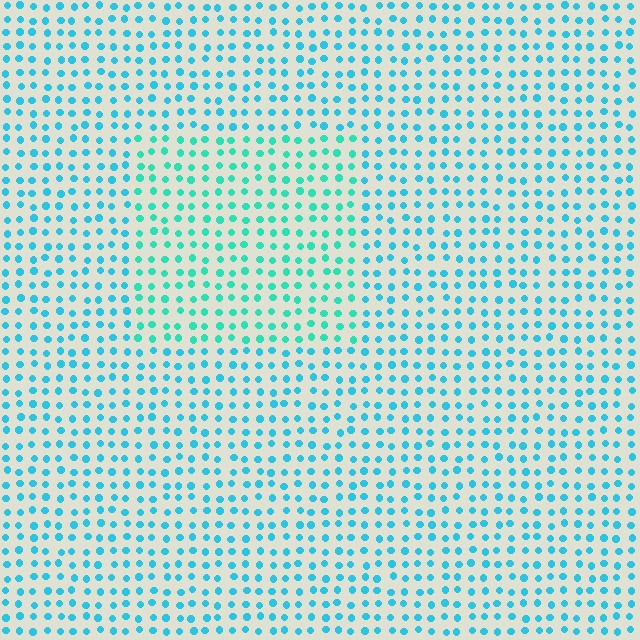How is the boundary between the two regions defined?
The boundary is defined purely by a slight shift in hue (about 25 degrees). Spacing, size, and orientation are identical on both sides.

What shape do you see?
I see a rectangle.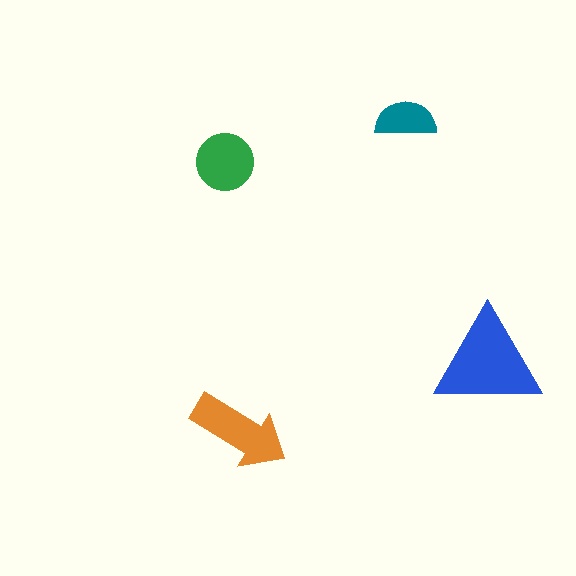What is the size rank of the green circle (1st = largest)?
3rd.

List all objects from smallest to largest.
The teal semicircle, the green circle, the orange arrow, the blue triangle.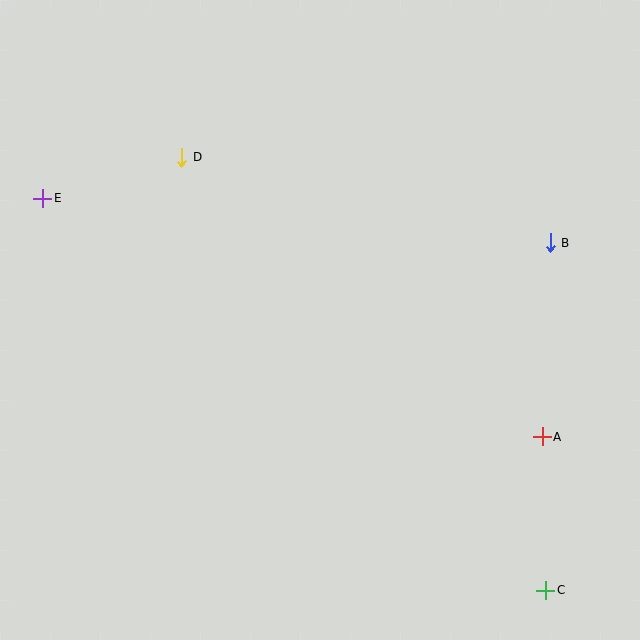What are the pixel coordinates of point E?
Point E is at (43, 198).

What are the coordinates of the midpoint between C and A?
The midpoint between C and A is at (544, 513).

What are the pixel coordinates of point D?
Point D is at (182, 157).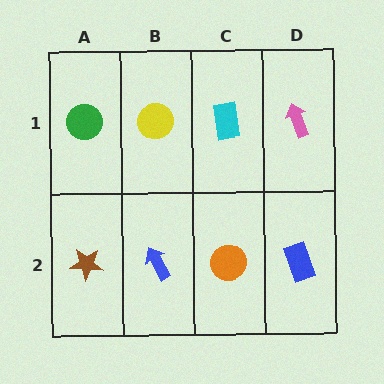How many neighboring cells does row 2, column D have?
2.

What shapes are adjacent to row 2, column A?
A green circle (row 1, column A), a blue arrow (row 2, column B).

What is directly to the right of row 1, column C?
A pink arrow.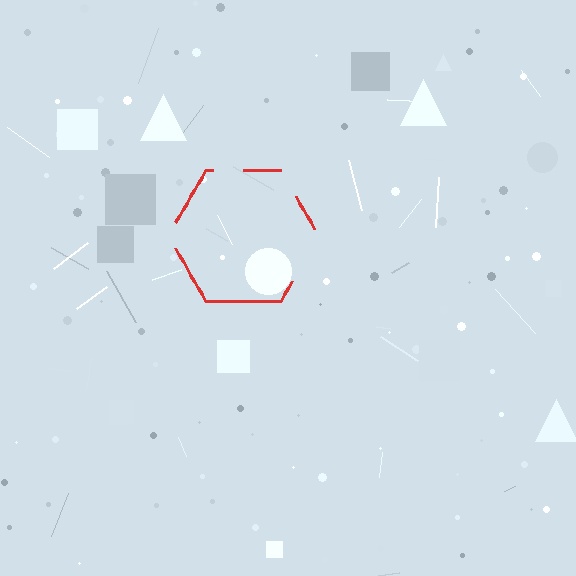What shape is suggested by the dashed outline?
The dashed outline suggests a hexagon.